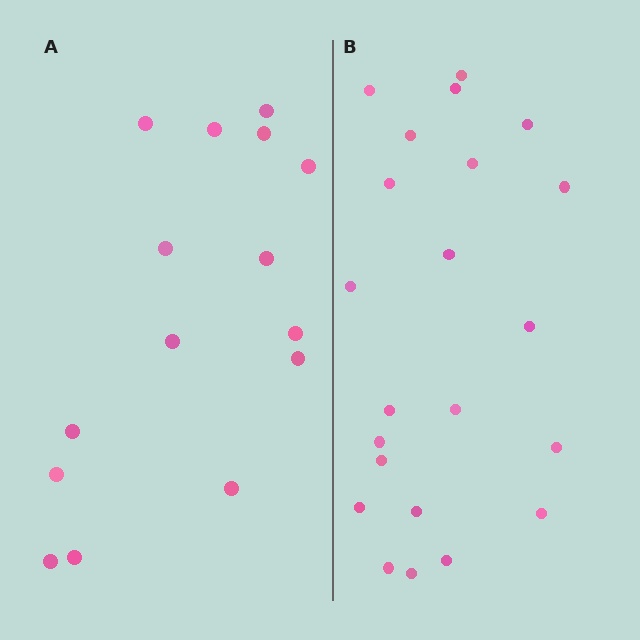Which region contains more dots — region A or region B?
Region B (the right region) has more dots.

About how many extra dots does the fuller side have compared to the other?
Region B has roughly 8 or so more dots than region A.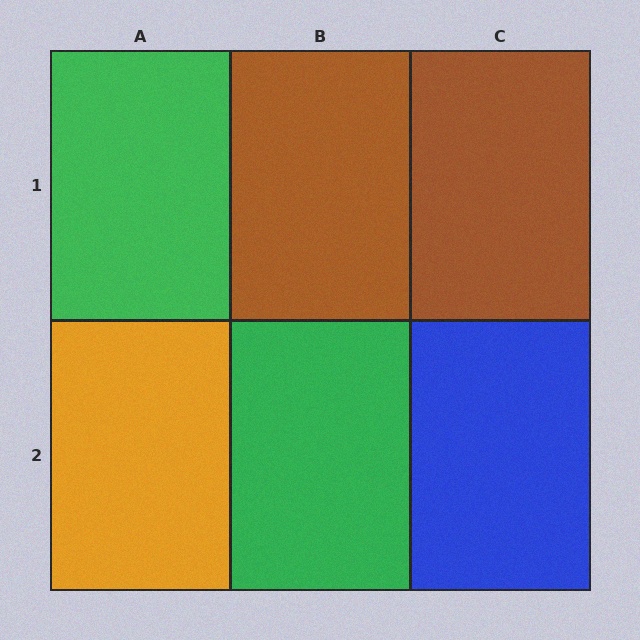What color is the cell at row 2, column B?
Green.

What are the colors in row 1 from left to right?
Green, brown, brown.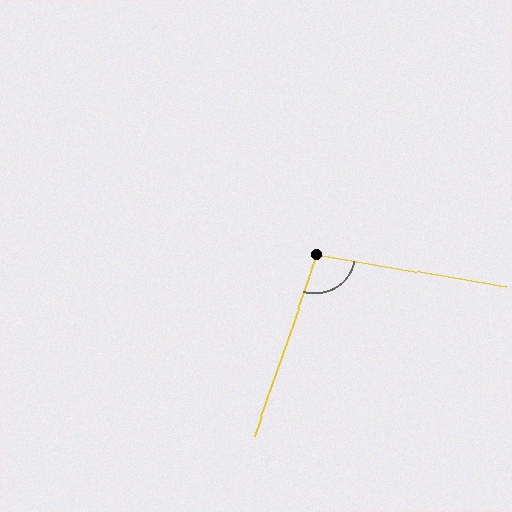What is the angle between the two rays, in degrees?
Approximately 100 degrees.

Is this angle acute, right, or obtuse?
It is obtuse.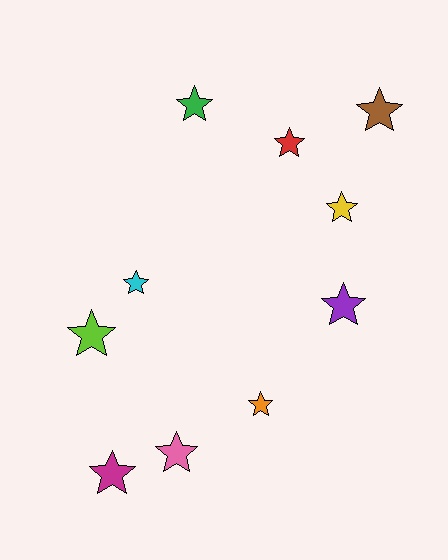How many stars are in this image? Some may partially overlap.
There are 10 stars.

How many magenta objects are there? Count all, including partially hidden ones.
There is 1 magenta object.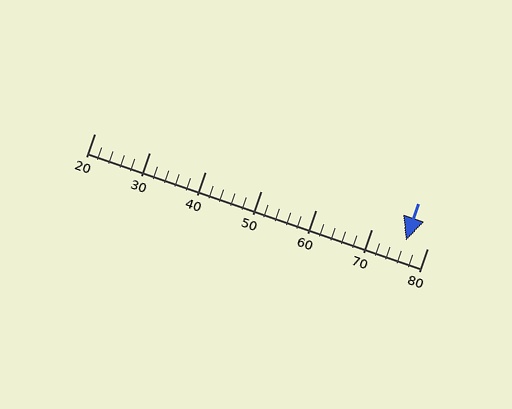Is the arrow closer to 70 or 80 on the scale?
The arrow is closer to 80.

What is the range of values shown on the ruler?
The ruler shows values from 20 to 80.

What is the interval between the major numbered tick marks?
The major tick marks are spaced 10 units apart.